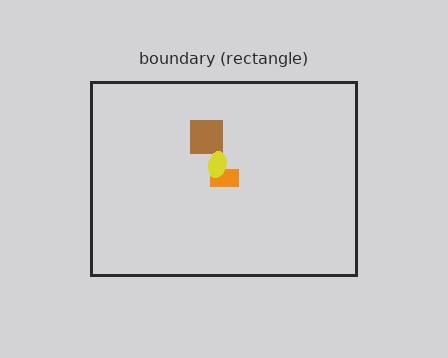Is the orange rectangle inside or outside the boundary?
Inside.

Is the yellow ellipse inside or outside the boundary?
Inside.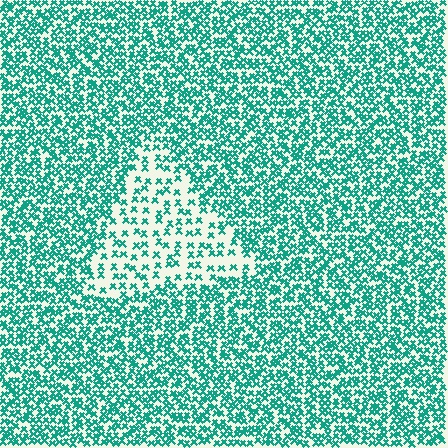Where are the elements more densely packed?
The elements are more densely packed outside the triangle boundary.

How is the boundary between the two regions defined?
The boundary is defined by a change in element density (approximately 2.4x ratio). All elements are the same color, size, and shape.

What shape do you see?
I see a triangle.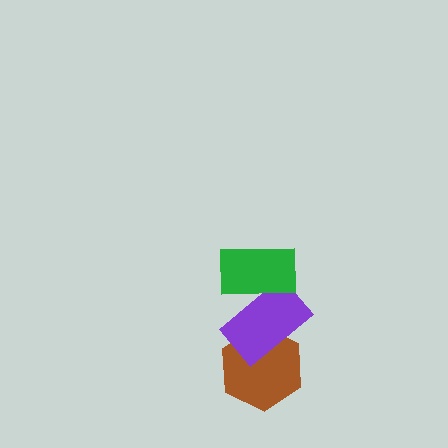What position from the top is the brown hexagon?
The brown hexagon is 3rd from the top.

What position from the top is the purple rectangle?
The purple rectangle is 2nd from the top.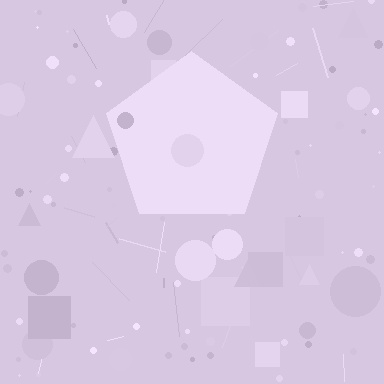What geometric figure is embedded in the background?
A pentagon is embedded in the background.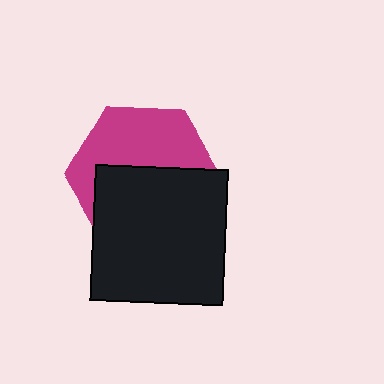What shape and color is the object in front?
The object in front is a black rectangle.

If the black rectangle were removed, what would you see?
You would see the complete magenta hexagon.